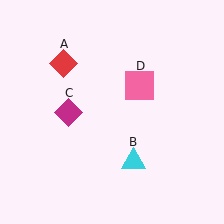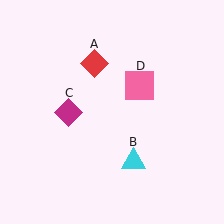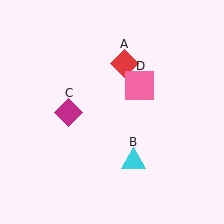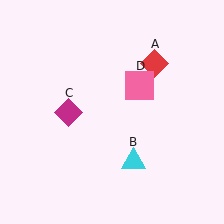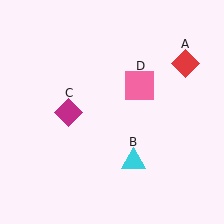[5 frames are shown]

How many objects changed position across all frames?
1 object changed position: red diamond (object A).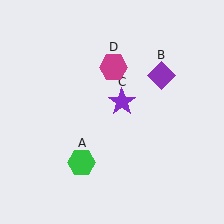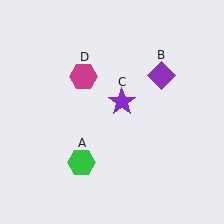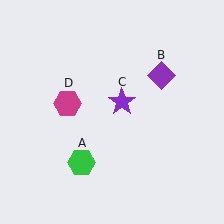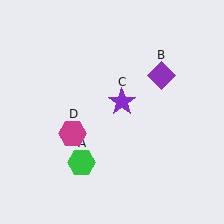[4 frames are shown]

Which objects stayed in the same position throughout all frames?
Green hexagon (object A) and purple diamond (object B) and purple star (object C) remained stationary.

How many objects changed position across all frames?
1 object changed position: magenta hexagon (object D).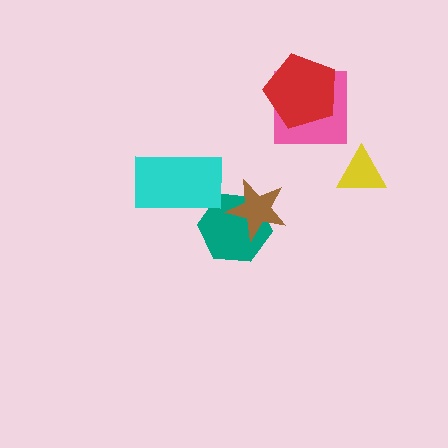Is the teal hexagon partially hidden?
Yes, it is partially covered by another shape.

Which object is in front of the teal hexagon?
The brown star is in front of the teal hexagon.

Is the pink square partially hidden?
Yes, it is partially covered by another shape.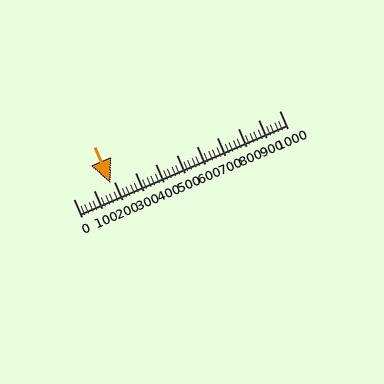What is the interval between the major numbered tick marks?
The major tick marks are spaced 100 units apart.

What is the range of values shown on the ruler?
The ruler shows values from 0 to 1000.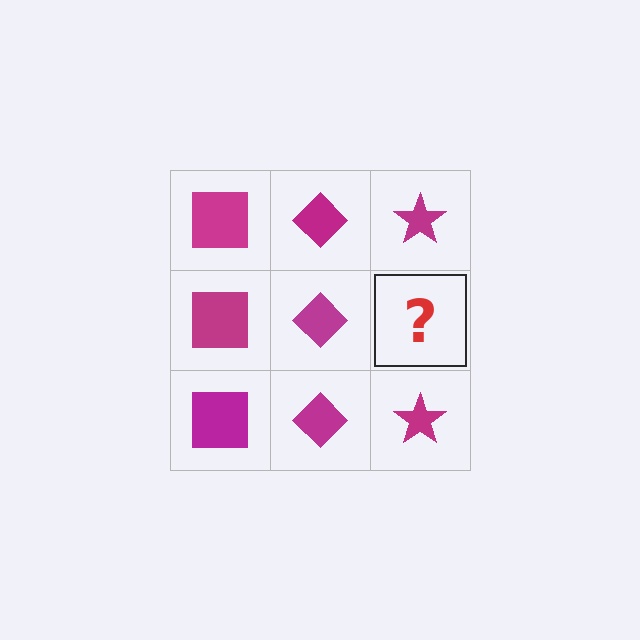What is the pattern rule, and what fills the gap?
The rule is that each column has a consistent shape. The gap should be filled with a magenta star.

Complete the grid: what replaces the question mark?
The question mark should be replaced with a magenta star.